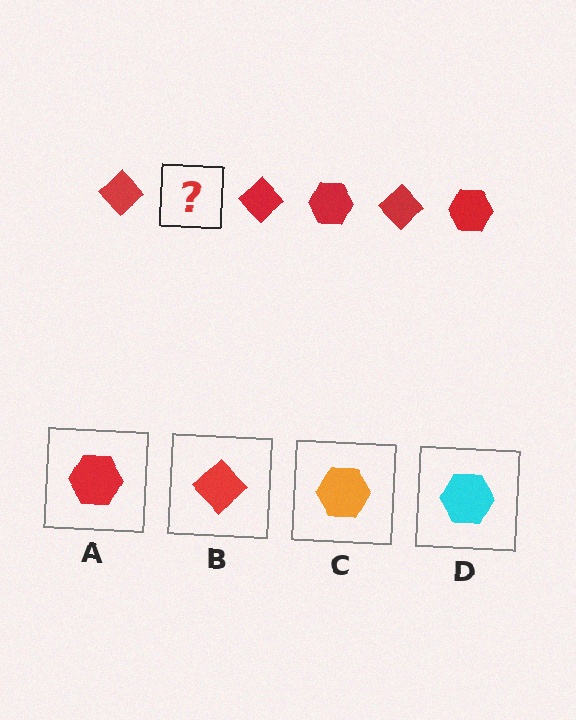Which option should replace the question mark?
Option A.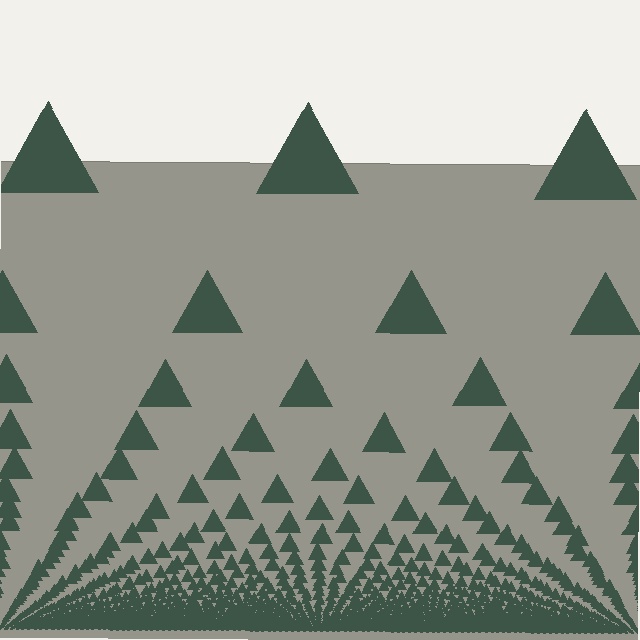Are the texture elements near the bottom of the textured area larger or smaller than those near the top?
Smaller. The gradient is inverted — elements near the bottom are smaller and denser.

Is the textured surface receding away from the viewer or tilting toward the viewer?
The surface appears to tilt toward the viewer. Texture elements get larger and sparser toward the top.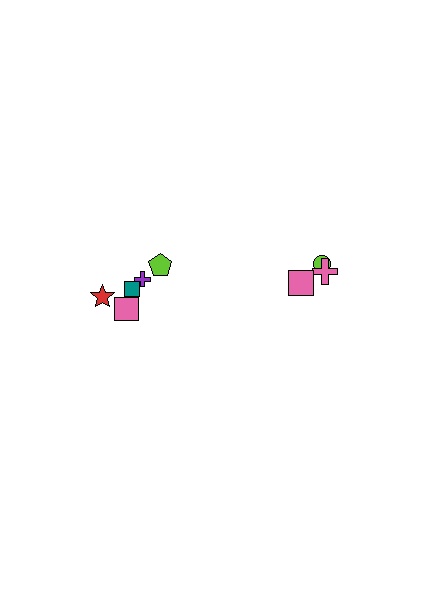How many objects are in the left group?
There are 6 objects.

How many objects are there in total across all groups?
There are 9 objects.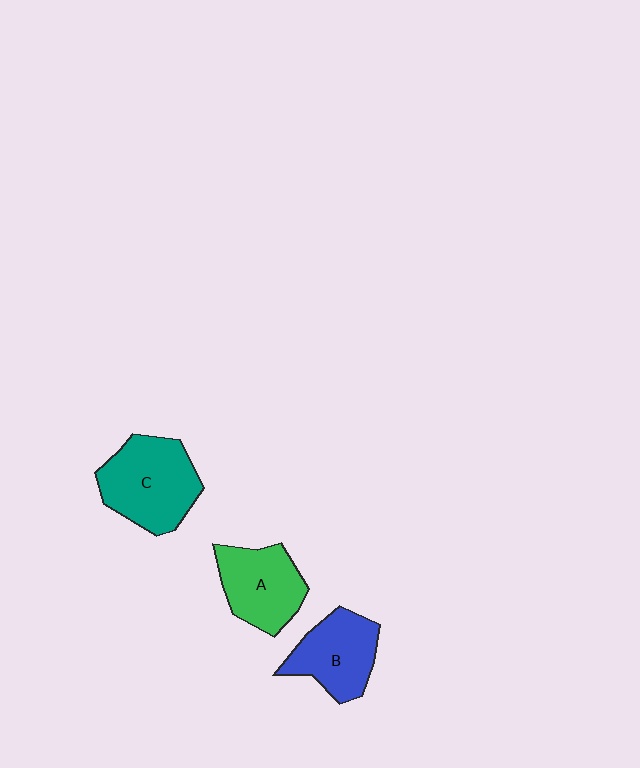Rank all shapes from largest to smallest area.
From largest to smallest: C (teal), A (green), B (blue).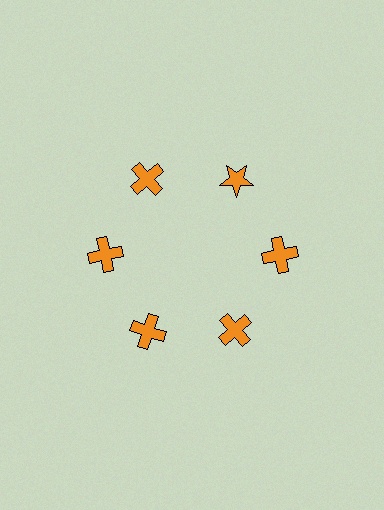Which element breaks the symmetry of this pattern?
The orange star at roughly the 1 o'clock position breaks the symmetry. All other shapes are orange crosses.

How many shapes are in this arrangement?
There are 6 shapes arranged in a ring pattern.